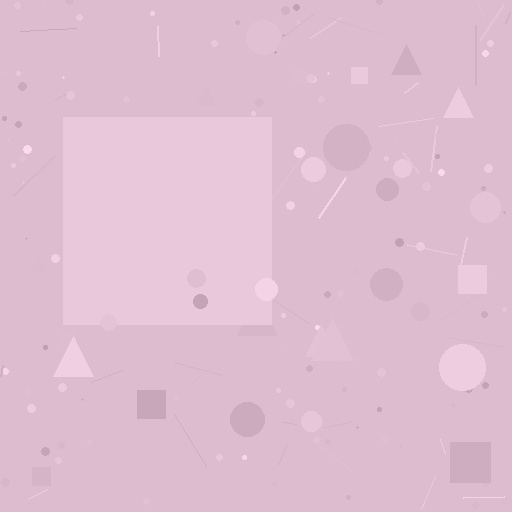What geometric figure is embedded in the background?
A square is embedded in the background.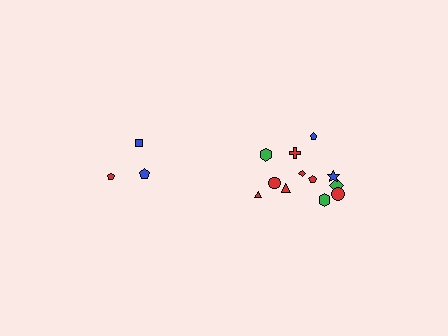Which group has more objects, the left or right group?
The right group.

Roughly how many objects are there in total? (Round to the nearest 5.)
Roughly 15 objects in total.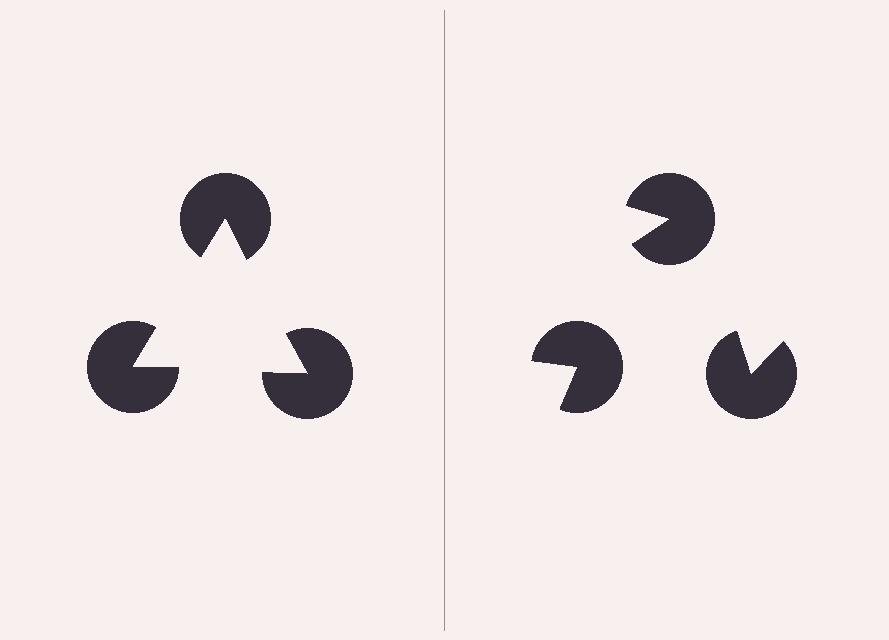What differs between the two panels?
The pac-man discs are positioned identically on both sides; only the wedge orientations differ. On the left they align to a triangle; on the right they are misaligned.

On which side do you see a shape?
An illusory triangle appears on the left side. On the right side the wedge cuts are rotated, so no coherent shape forms.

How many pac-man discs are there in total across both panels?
6 — 3 on each side.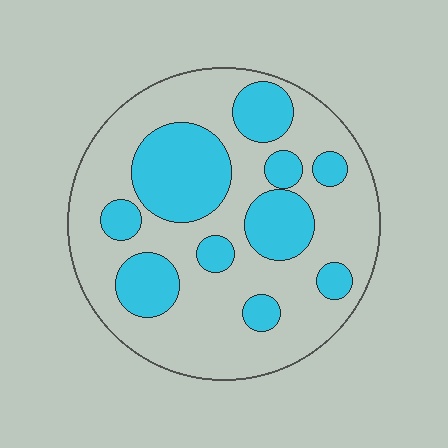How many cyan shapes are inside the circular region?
10.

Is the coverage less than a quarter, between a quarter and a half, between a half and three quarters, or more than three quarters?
Between a quarter and a half.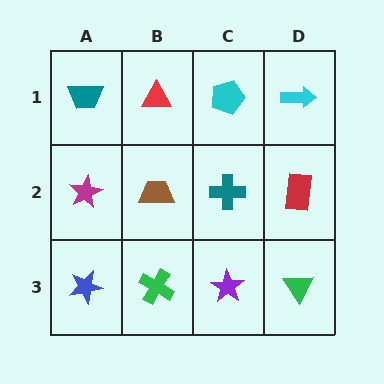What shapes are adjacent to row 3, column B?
A brown trapezoid (row 2, column B), a blue star (row 3, column A), a purple star (row 3, column C).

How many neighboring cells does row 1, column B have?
3.